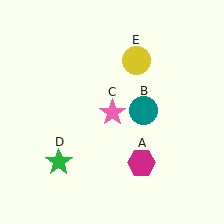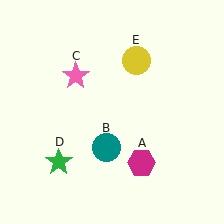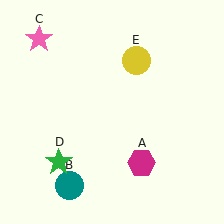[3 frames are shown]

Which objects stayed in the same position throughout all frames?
Magenta hexagon (object A) and green star (object D) and yellow circle (object E) remained stationary.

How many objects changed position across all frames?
2 objects changed position: teal circle (object B), pink star (object C).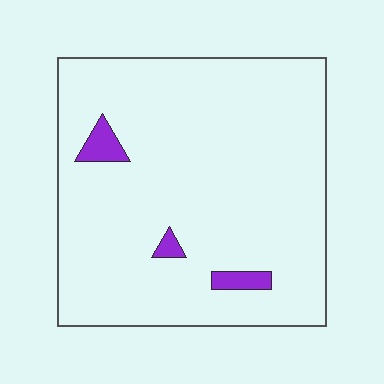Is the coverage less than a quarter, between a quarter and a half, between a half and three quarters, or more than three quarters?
Less than a quarter.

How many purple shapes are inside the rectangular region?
3.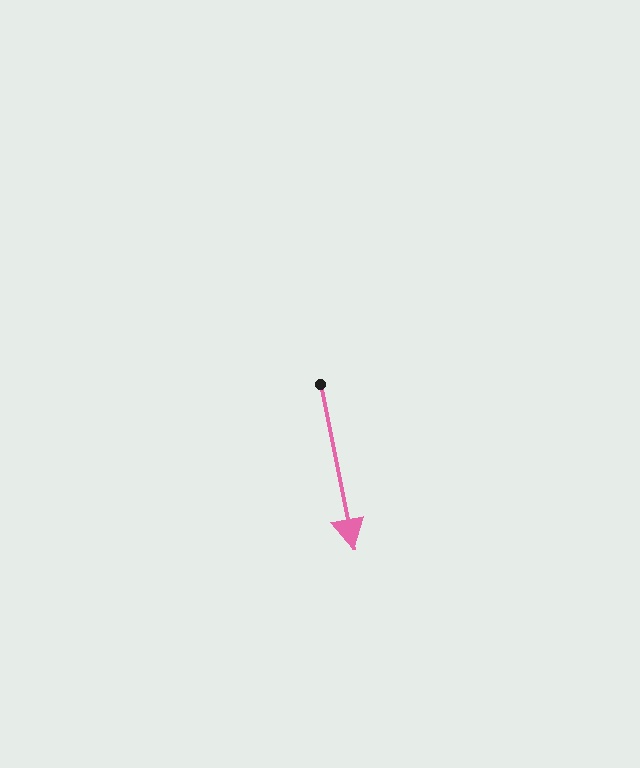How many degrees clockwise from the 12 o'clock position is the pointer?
Approximately 169 degrees.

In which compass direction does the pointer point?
South.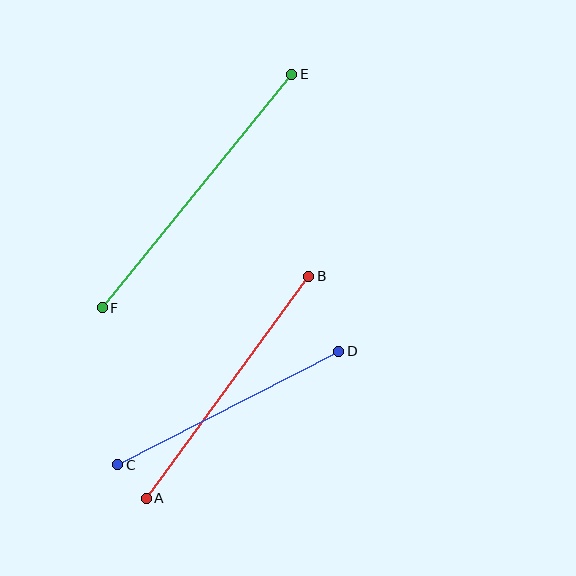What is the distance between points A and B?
The distance is approximately 275 pixels.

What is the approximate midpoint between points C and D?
The midpoint is at approximately (228, 408) pixels.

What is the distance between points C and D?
The distance is approximately 249 pixels.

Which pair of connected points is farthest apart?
Points E and F are farthest apart.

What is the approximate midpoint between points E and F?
The midpoint is at approximately (197, 191) pixels.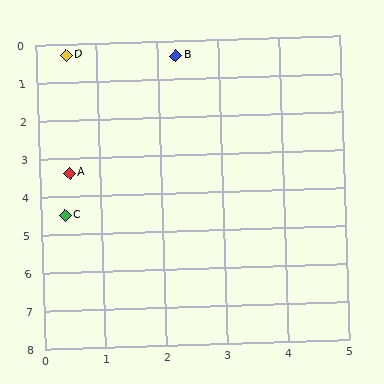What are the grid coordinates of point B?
Point B is at approximately (2.3, 0.4).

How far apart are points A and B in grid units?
Points A and B are about 3.5 grid units apart.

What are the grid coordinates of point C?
Point C is at approximately (0.4, 4.5).